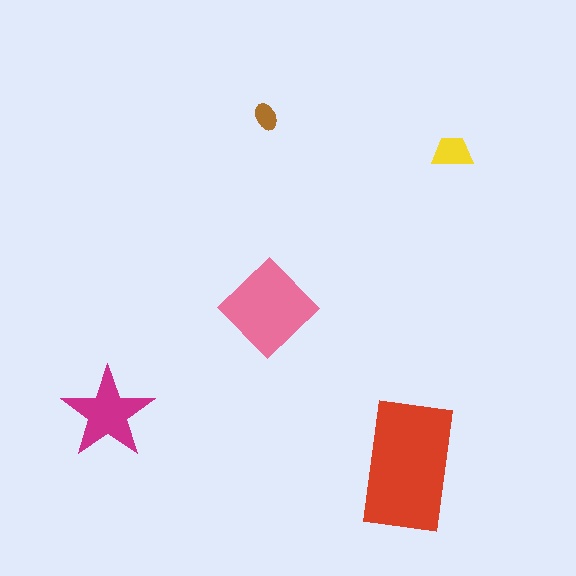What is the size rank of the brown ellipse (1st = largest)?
5th.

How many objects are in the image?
There are 5 objects in the image.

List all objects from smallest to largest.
The brown ellipse, the yellow trapezoid, the magenta star, the pink diamond, the red rectangle.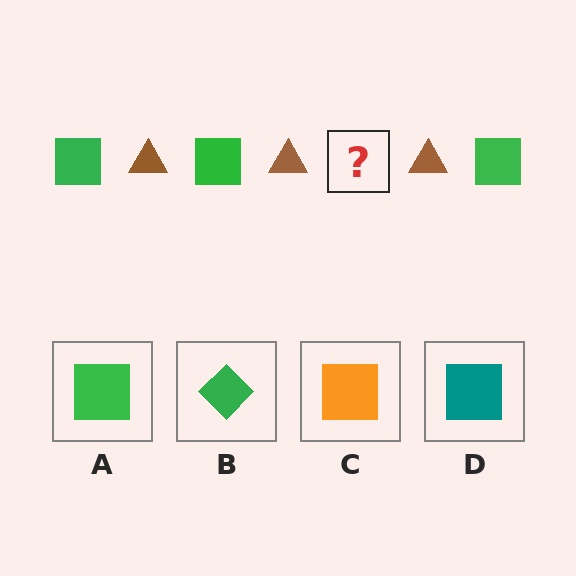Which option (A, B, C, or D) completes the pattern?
A.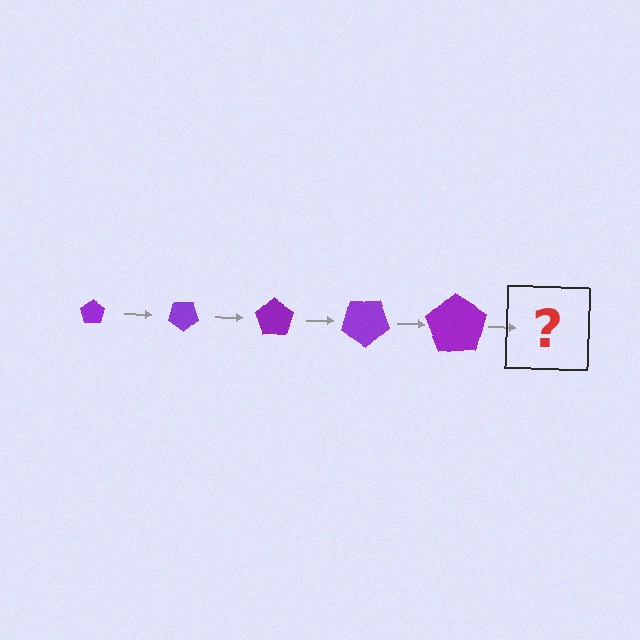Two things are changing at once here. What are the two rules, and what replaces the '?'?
The two rules are that the pentagon grows larger each step and it rotates 35 degrees each step. The '?' should be a pentagon, larger than the previous one and rotated 175 degrees from the start.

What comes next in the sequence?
The next element should be a pentagon, larger than the previous one and rotated 175 degrees from the start.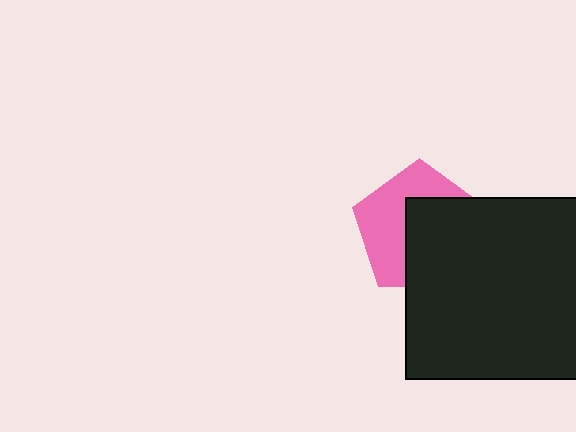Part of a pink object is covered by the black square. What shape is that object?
It is a pentagon.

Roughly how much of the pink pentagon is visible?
About half of it is visible (roughly 48%).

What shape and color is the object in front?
The object in front is a black square.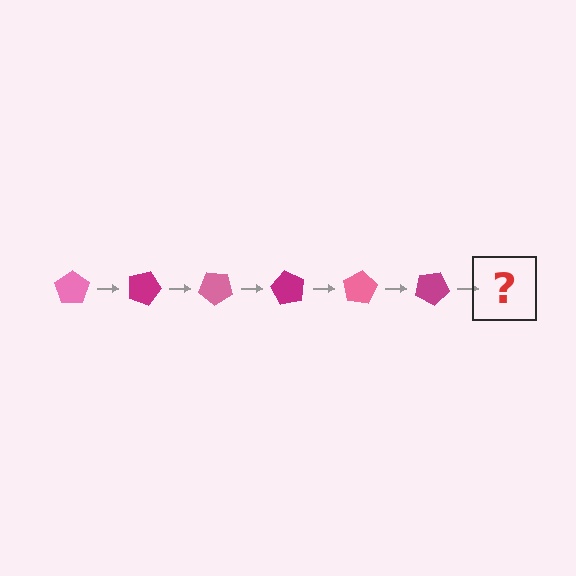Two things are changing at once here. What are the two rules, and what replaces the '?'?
The two rules are that it rotates 20 degrees each step and the color cycles through pink and magenta. The '?' should be a pink pentagon, rotated 120 degrees from the start.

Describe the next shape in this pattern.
It should be a pink pentagon, rotated 120 degrees from the start.